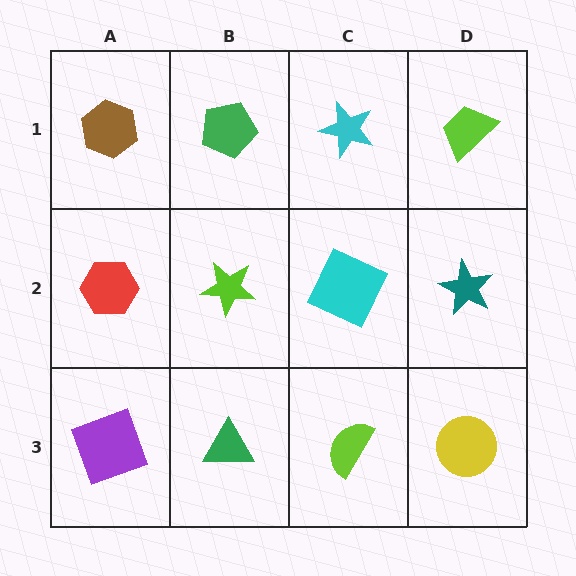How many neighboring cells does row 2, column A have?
3.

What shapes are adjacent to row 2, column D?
A lime trapezoid (row 1, column D), a yellow circle (row 3, column D), a cyan square (row 2, column C).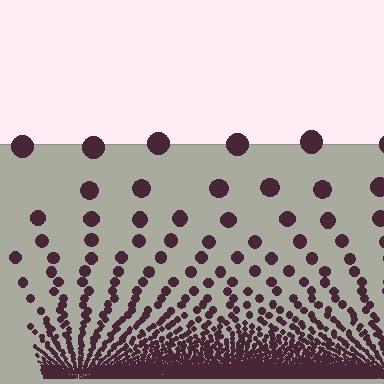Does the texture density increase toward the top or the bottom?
Density increases toward the bottom.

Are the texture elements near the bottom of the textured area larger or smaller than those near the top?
Smaller. The gradient is inverted — elements near the bottom are smaller and denser.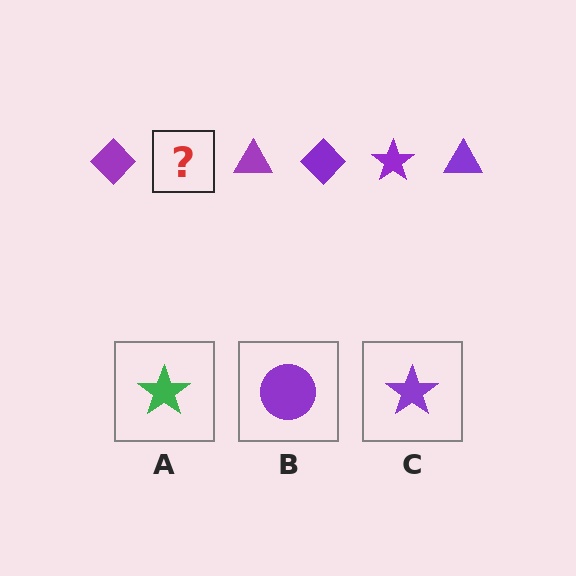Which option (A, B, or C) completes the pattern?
C.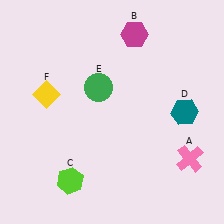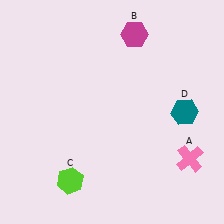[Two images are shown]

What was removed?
The green circle (E), the yellow diamond (F) were removed in Image 2.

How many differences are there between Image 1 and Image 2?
There are 2 differences between the two images.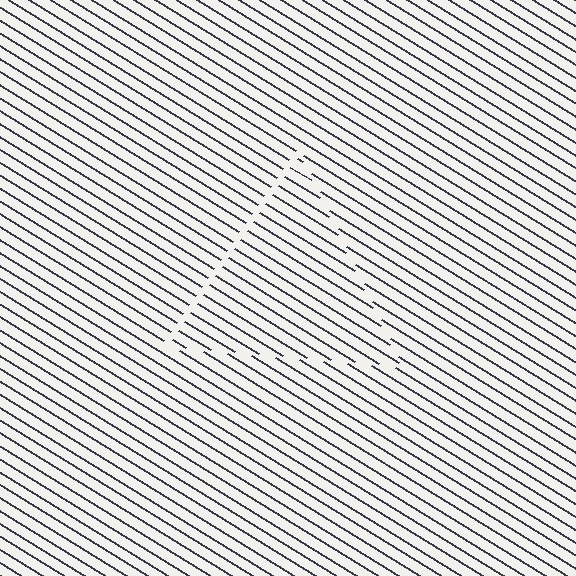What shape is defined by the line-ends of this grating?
An illusory triangle. The interior of the shape contains the same grating, shifted by half a period — the contour is defined by the phase discontinuity where line-ends from the inner and outer gratings abut.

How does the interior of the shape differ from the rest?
The interior of the shape contains the same grating, shifted by half a period — the contour is defined by the phase discontinuity where line-ends from the inner and outer gratings abut.